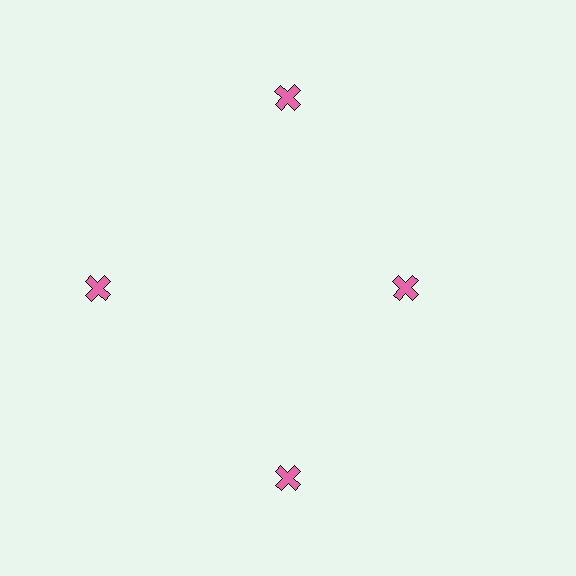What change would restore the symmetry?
The symmetry would be restored by moving it outward, back onto the ring so that all 4 crosses sit at equal angles and equal distance from the center.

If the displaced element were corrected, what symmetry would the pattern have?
It would have 4-fold rotational symmetry — the pattern would map onto itself every 90 degrees.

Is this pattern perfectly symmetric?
No. The 4 pink crosses are arranged in a ring, but one element near the 3 o'clock position is pulled inward toward the center, breaking the 4-fold rotational symmetry.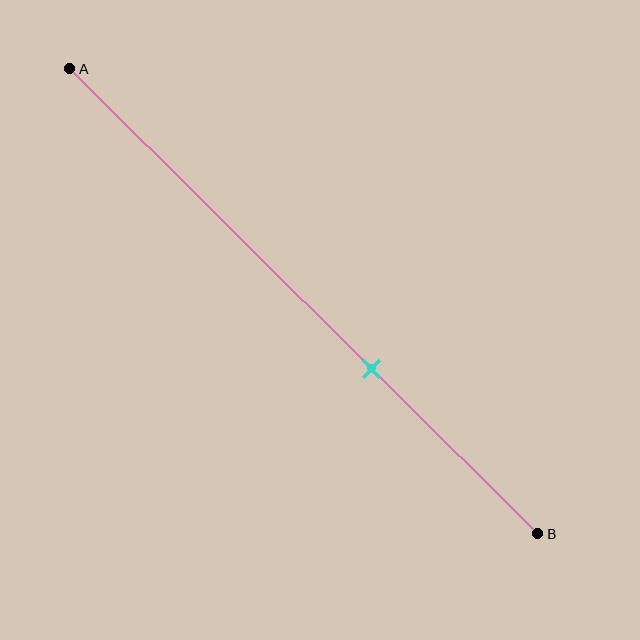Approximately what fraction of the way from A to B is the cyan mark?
The cyan mark is approximately 65% of the way from A to B.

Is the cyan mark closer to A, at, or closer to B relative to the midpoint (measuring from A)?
The cyan mark is closer to point B than the midpoint of segment AB.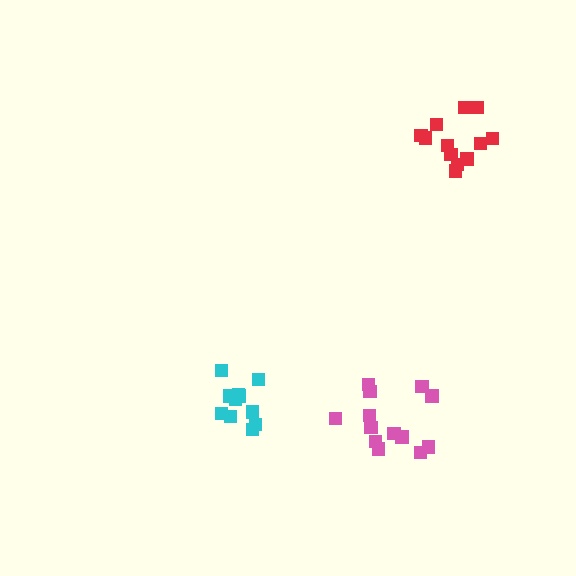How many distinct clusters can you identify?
There are 3 distinct clusters.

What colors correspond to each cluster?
The clusters are colored: cyan, red, pink.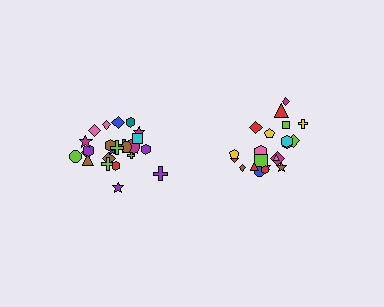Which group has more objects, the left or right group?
The left group.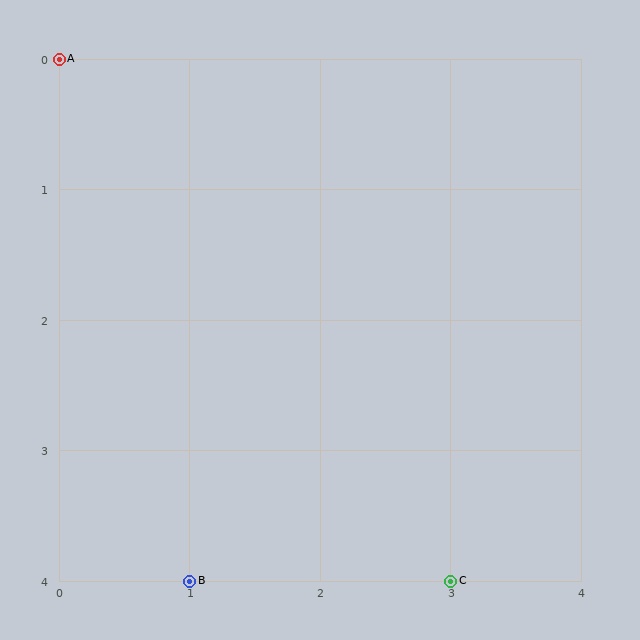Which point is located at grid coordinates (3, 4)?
Point C is at (3, 4).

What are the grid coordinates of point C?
Point C is at grid coordinates (3, 4).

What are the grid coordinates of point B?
Point B is at grid coordinates (1, 4).